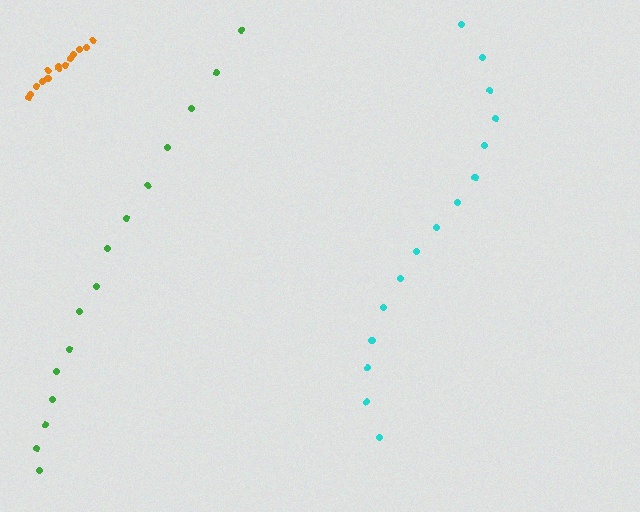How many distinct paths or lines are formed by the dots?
There are 3 distinct paths.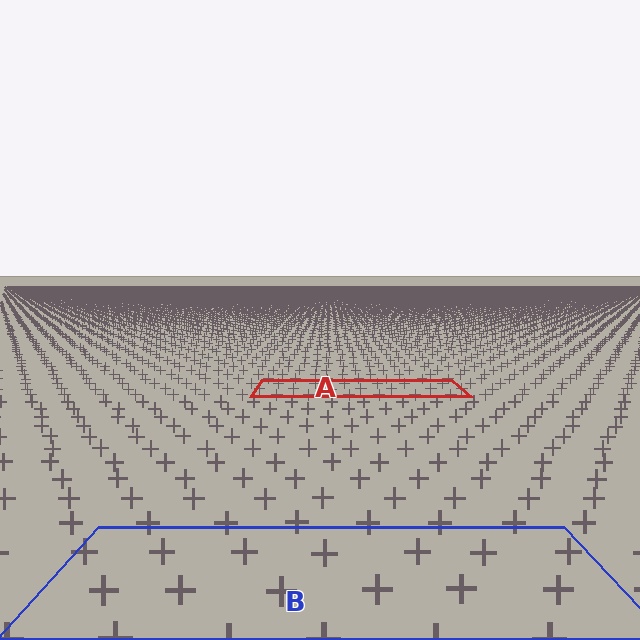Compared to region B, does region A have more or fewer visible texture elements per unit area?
Region A has more texture elements per unit area — they are packed more densely because it is farther away.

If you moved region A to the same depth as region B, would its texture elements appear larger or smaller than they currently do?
They would appear larger. At a closer depth, the same texture elements are projected at a bigger on-screen size.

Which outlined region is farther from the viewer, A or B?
Region A is farther from the viewer — the texture elements inside it appear smaller and more densely packed.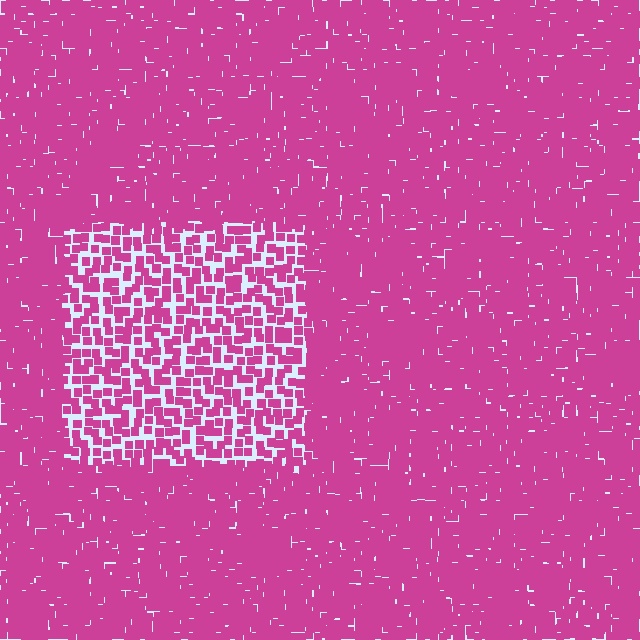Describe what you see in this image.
The image contains small magenta elements arranged at two different densities. A rectangle-shaped region is visible where the elements are less densely packed than the surrounding area.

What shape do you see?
I see a rectangle.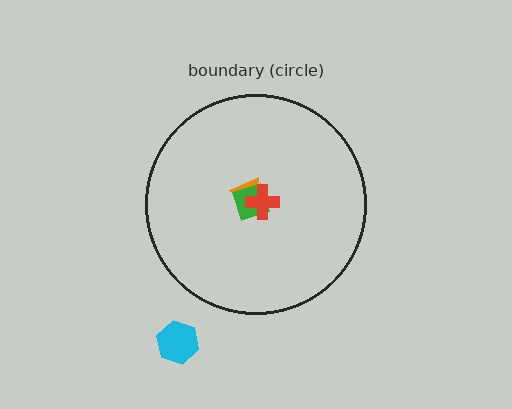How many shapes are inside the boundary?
3 inside, 1 outside.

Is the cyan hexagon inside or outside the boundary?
Outside.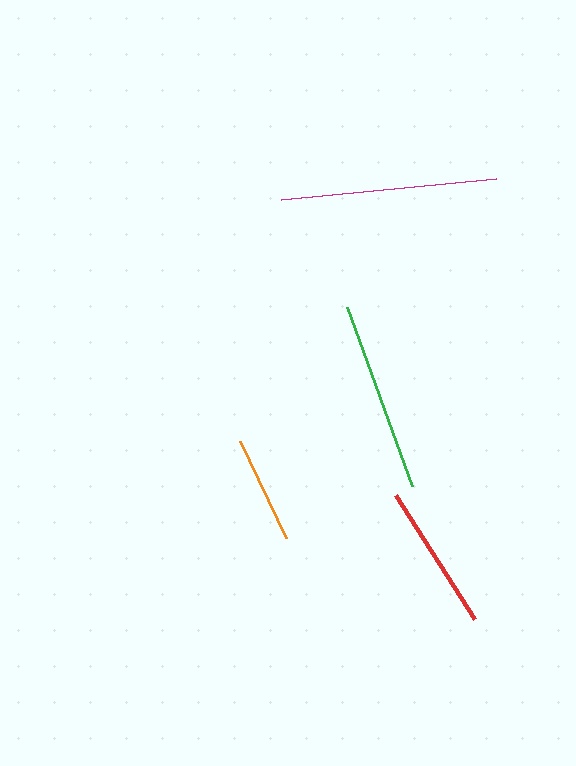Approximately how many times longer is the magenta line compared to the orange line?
The magenta line is approximately 2.0 times the length of the orange line.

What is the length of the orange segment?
The orange segment is approximately 107 pixels long.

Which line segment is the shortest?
The orange line is the shortest at approximately 107 pixels.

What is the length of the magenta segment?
The magenta segment is approximately 217 pixels long.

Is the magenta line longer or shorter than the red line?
The magenta line is longer than the red line.